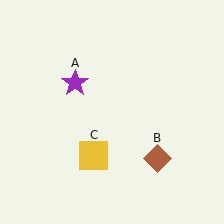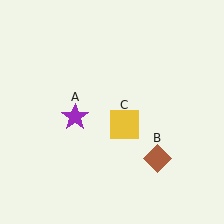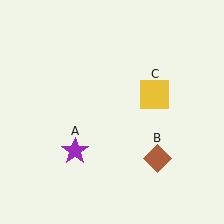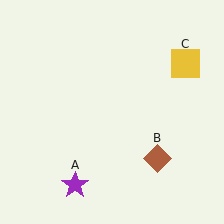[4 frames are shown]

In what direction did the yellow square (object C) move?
The yellow square (object C) moved up and to the right.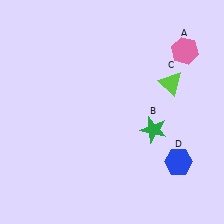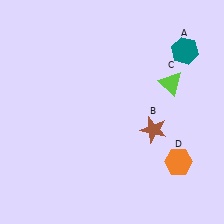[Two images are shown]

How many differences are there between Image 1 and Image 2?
There are 3 differences between the two images.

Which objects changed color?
A changed from pink to teal. B changed from green to brown. D changed from blue to orange.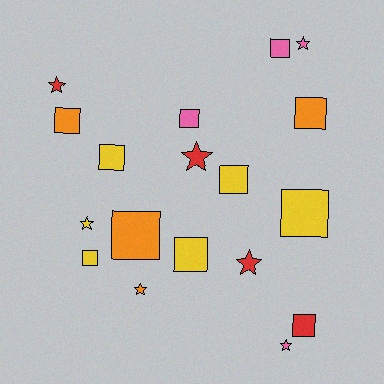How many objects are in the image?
There are 18 objects.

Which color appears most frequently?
Yellow, with 6 objects.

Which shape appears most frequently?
Square, with 11 objects.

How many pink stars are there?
There are 2 pink stars.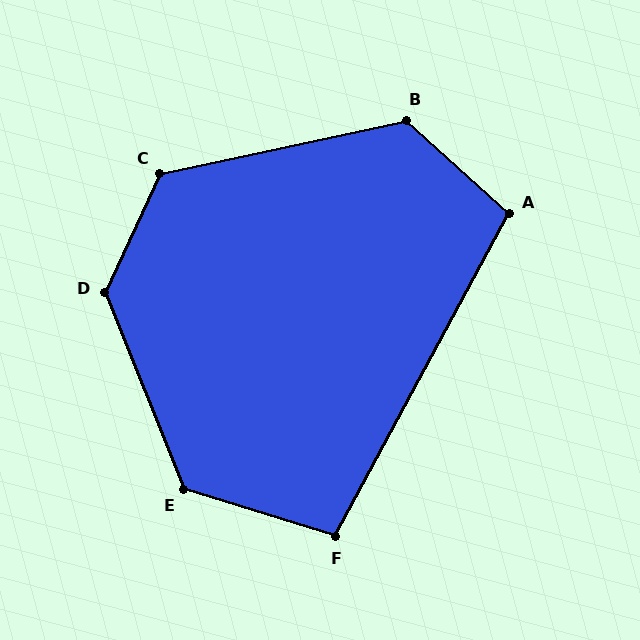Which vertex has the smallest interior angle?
F, at approximately 101 degrees.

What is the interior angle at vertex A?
Approximately 104 degrees (obtuse).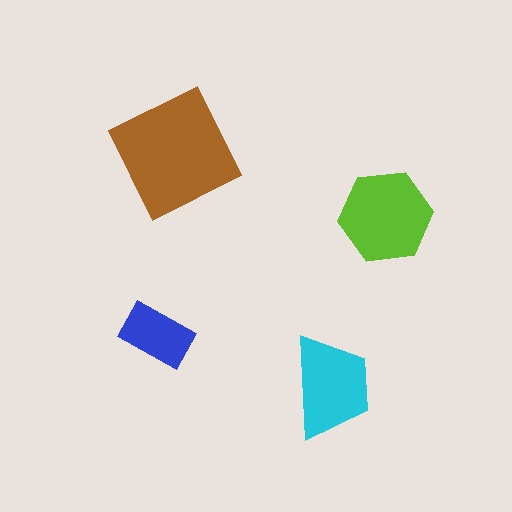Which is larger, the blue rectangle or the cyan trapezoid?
The cyan trapezoid.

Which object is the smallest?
The blue rectangle.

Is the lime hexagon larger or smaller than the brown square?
Smaller.